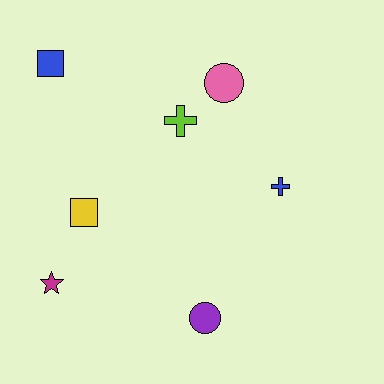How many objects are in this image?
There are 7 objects.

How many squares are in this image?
There are 2 squares.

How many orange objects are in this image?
There are no orange objects.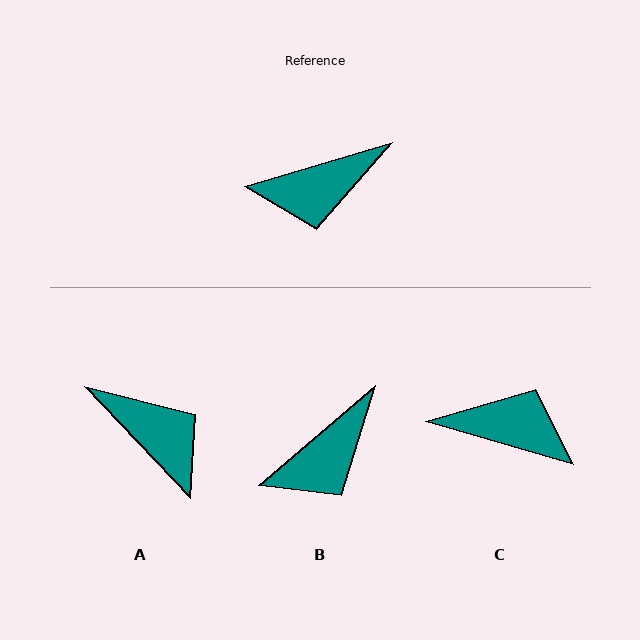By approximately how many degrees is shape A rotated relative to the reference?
Approximately 117 degrees counter-clockwise.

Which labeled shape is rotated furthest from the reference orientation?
C, about 147 degrees away.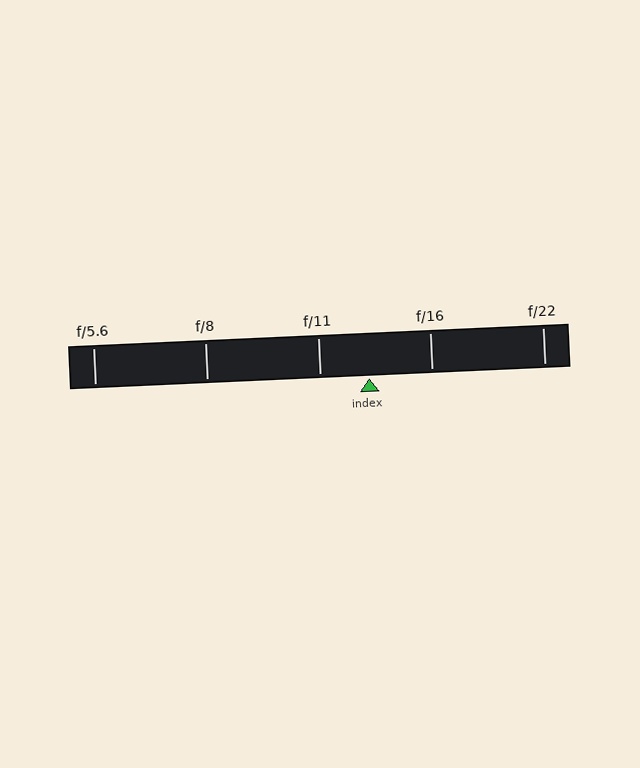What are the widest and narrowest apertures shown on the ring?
The widest aperture shown is f/5.6 and the narrowest is f/22.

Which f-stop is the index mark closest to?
The index mark is closest to f/11.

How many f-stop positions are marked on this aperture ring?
There are 5 f-stop positions marked.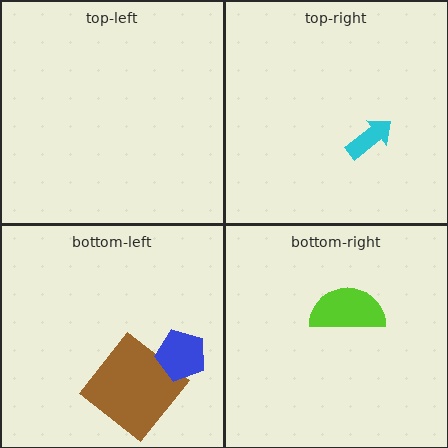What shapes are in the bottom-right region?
The lime semicircle.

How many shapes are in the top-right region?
1.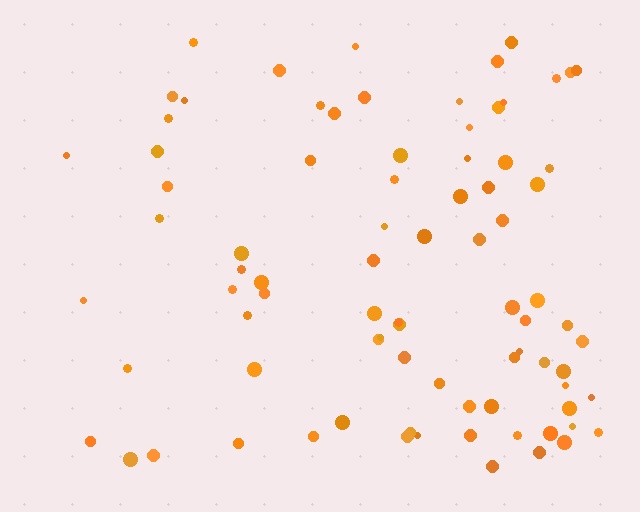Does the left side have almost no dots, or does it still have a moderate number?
Still a moderate number, just noticeably fewer than the right.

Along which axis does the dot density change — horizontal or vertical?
Horizontal.